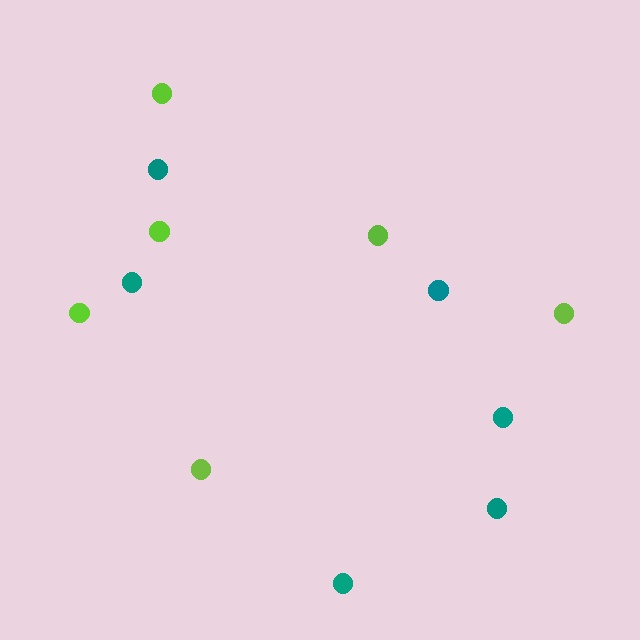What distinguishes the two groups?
There are 2 groups: one group of teal circles (6) and one group of lime circles (6).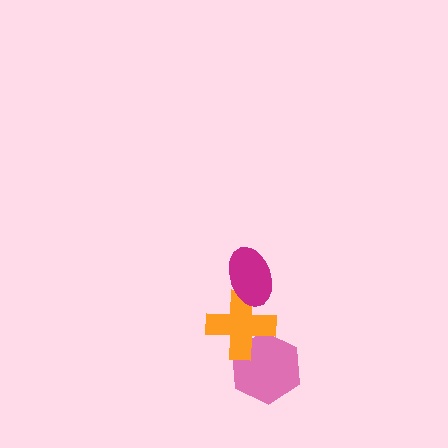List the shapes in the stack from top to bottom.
From top to bottom: the magenta ellipse, the orange cross, the pink hexagon.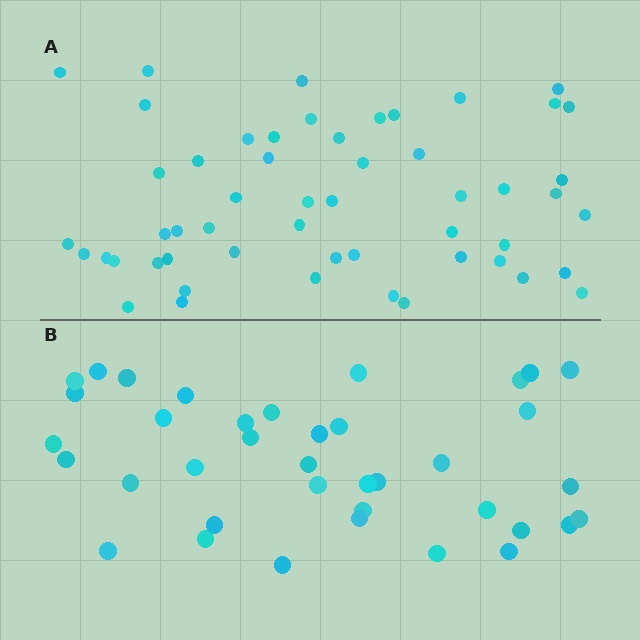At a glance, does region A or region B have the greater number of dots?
Region A (the top region) has more dots.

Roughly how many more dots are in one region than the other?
Region A has approximately 15 more dots than region B.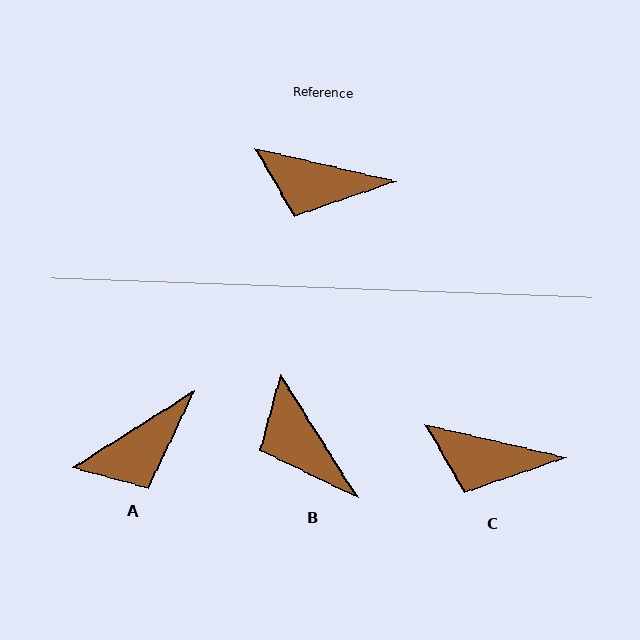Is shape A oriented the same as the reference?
No, it is off by about 45 degrees.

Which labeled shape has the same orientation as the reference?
C.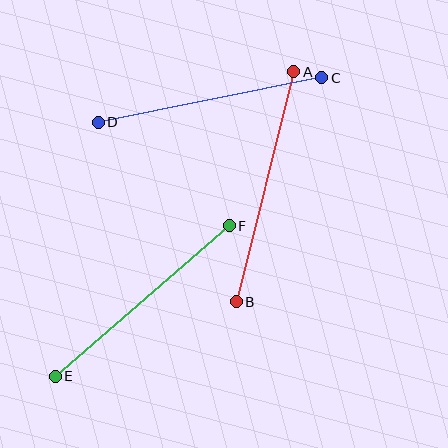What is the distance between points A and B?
The distance is approximately 237 pixels.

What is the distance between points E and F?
The distance is approximately 230 pixels.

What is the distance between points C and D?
The distance is approximately 228 pixels.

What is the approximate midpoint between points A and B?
The midpoint is at approximately (265, 187) pixels.